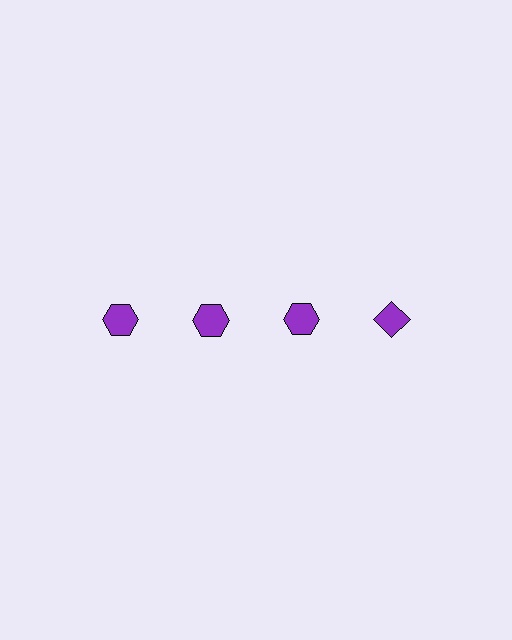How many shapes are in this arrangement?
There are 4 shapes arranged in a grid pattern.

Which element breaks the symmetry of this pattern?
The purple diamond in the top row, second from right column breaks the symmetry. All other shapes are purple hexagons.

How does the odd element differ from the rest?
It has a different shape: diamond instead of hexagon.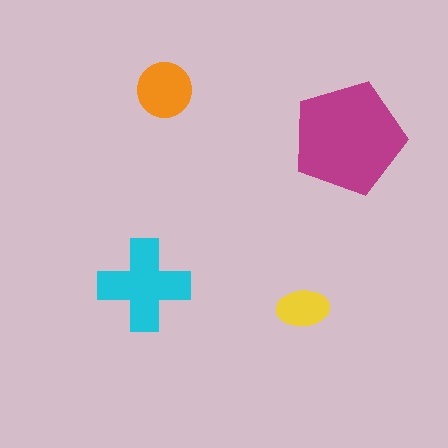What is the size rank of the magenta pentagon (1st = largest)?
1st.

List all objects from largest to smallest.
The magenta pentagon, the cyan cross, the orange circle, the yellow ellipse.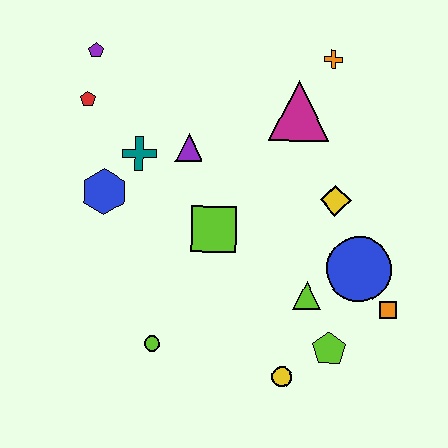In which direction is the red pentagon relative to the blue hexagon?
The red pentagon is above the blue hexagon.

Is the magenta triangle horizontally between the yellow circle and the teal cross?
No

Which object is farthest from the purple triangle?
The orange square is farthest from the purple triangle.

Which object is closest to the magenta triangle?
The orange cross is closest to the magenta triangle.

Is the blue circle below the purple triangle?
Yes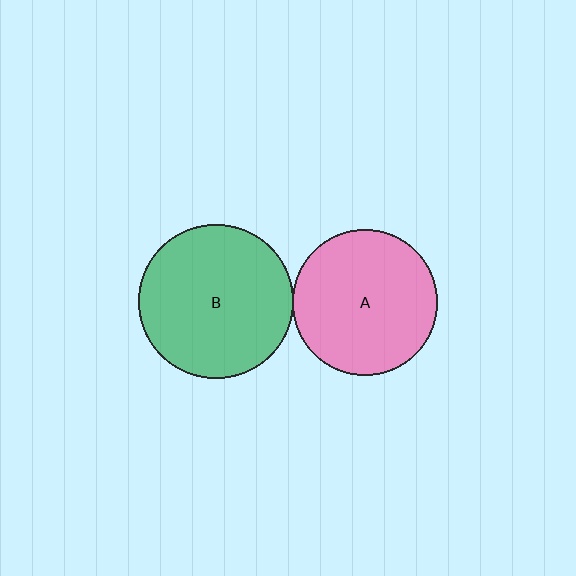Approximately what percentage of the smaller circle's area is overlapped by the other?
Approximately 5%.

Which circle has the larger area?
Circle B (green).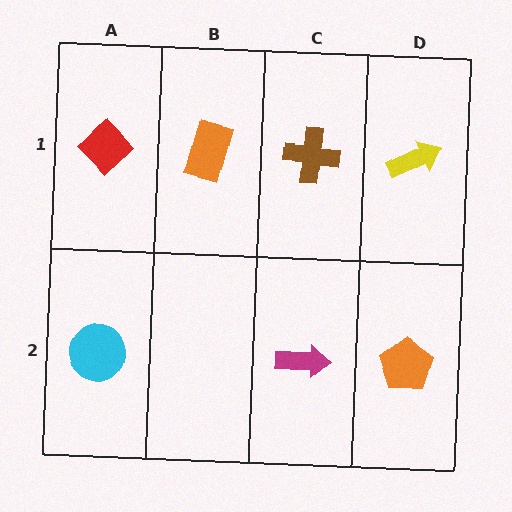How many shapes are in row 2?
3 shapes.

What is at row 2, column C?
A magenta arrow.